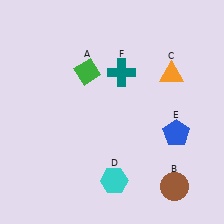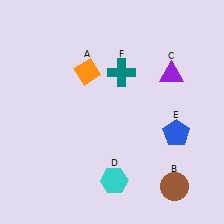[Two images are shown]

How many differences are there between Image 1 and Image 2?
There are 2 differences between the two images.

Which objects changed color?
A changed from green to orange. C changed from orange to purple.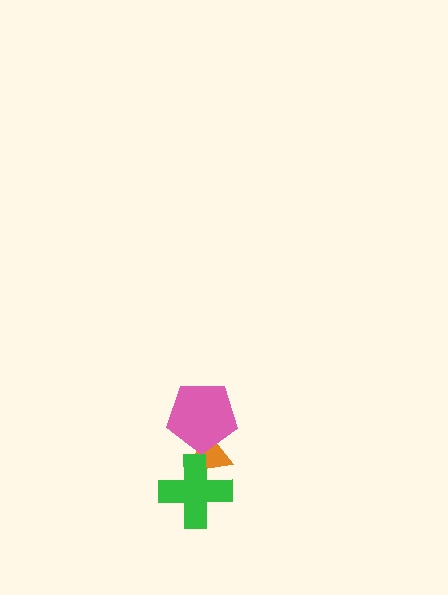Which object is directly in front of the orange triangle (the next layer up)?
The green cross is directly in front of the orange triangle.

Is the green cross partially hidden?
No, no other shape covers it.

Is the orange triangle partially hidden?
Yes, it is partially covered by another shape.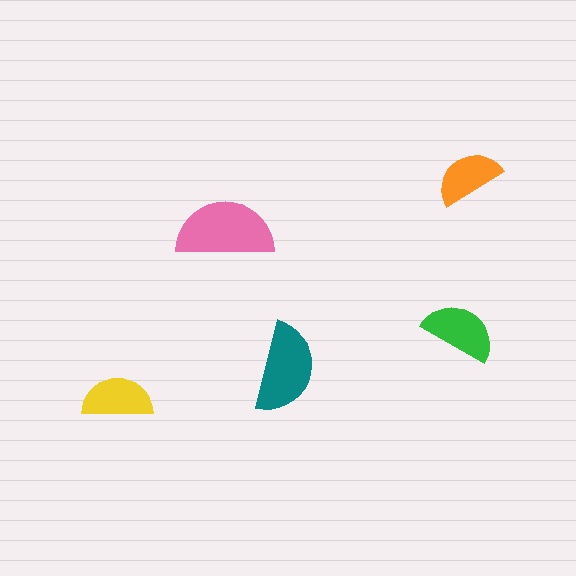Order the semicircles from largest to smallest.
the pink one, the teal one, the green one, the yellow one, the orange one.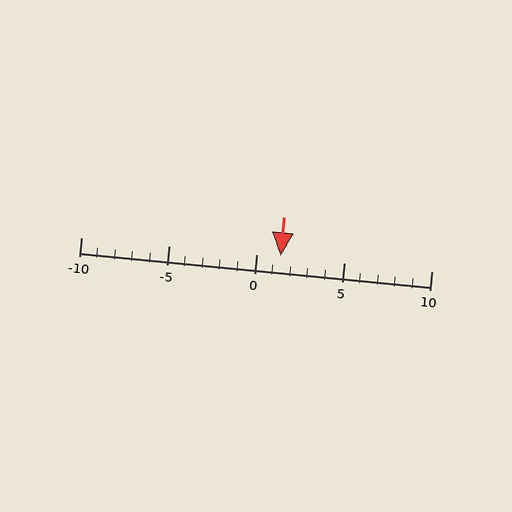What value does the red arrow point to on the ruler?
The red arrow points to approximately 1.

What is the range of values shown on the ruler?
The ruler shows values from -10 to 10.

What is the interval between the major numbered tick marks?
The major tick marks are spaced 5 units apart.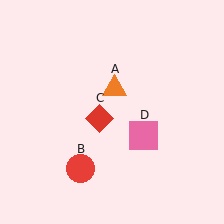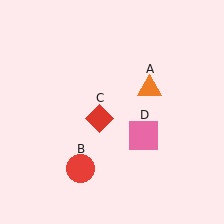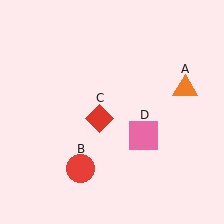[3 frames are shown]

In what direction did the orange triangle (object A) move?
The orange triangle (object A) moved right.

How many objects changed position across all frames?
1 object changed position: orange triangle (object A).